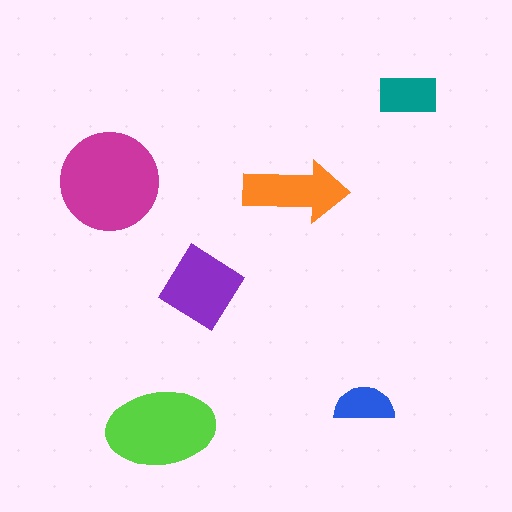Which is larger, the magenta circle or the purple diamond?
The magenta circle.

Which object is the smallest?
The blue semicircle.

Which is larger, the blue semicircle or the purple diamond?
The purple diamond.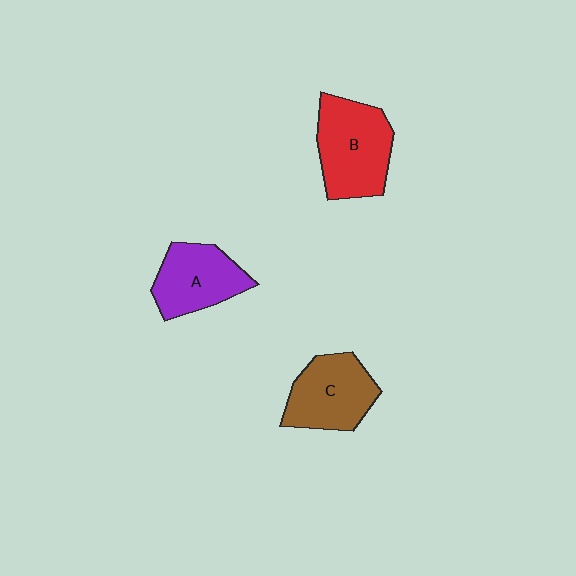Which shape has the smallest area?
Shape A (purple).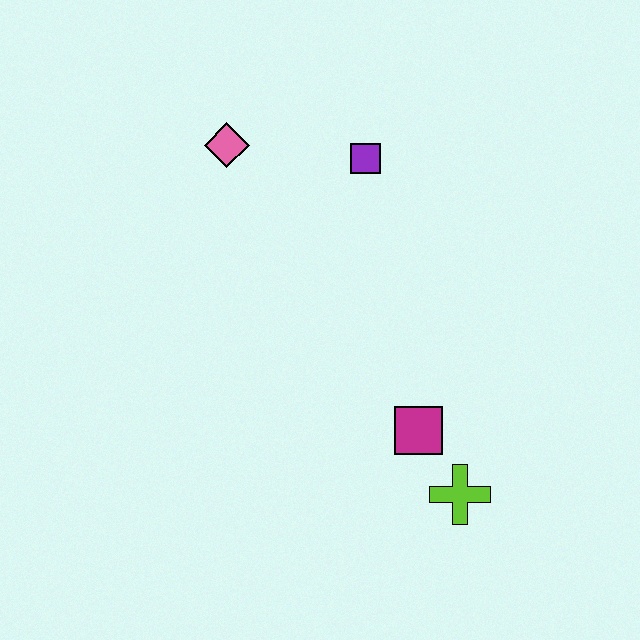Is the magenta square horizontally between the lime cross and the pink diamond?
Yes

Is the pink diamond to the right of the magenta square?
No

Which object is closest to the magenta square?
The lime cross is closest to the magenta square.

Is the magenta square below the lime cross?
No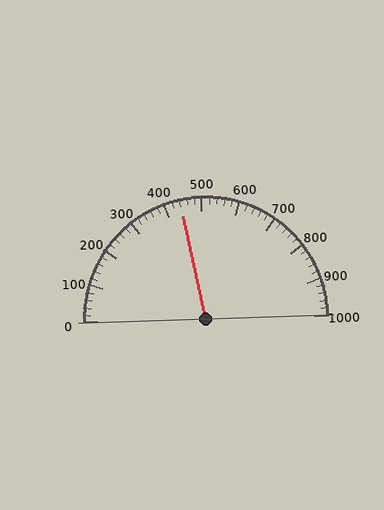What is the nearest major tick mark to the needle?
The nearest major tick mark is 400.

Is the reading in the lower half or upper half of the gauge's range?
The reading is in the lower half of the range (0 to 1000).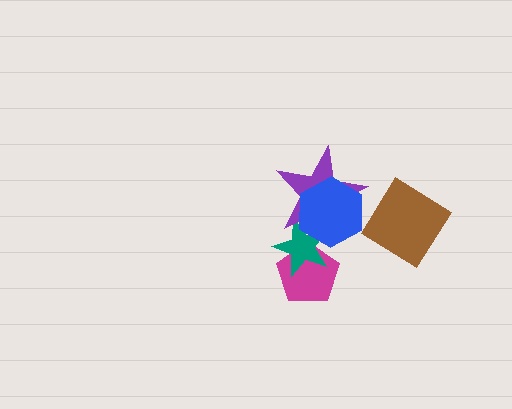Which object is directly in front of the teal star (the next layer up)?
The purple star is directly in front of the teal star.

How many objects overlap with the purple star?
2 objects overlap with the purple star.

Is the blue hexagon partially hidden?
No, no other shape covers it.